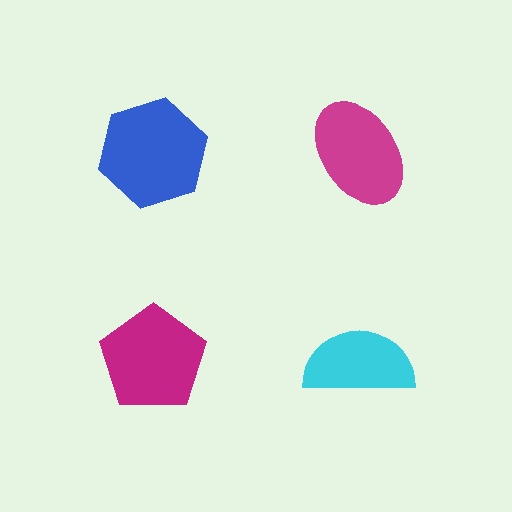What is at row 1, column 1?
A blue hexagon.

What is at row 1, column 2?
A magenta ellipse.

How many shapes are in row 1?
2 shapes.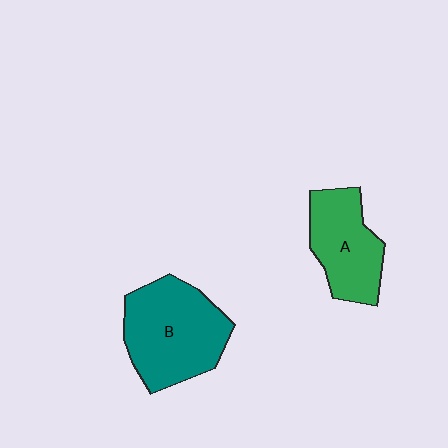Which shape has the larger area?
Shape B (teal).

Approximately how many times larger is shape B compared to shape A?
Approximately 1.4 times.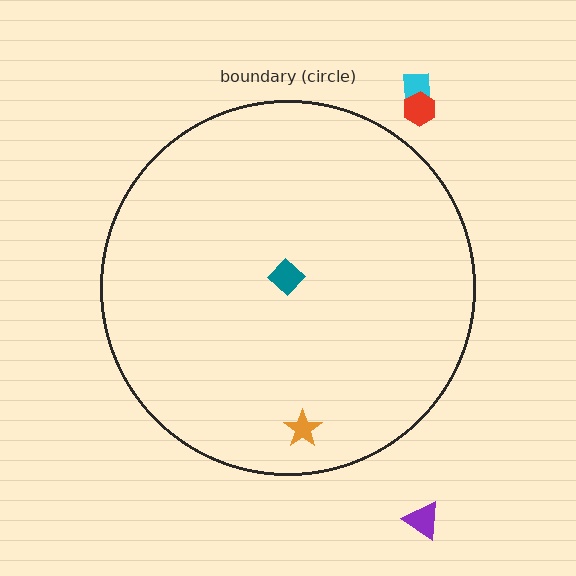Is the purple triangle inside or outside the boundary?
Outside.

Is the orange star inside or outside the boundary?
Inside.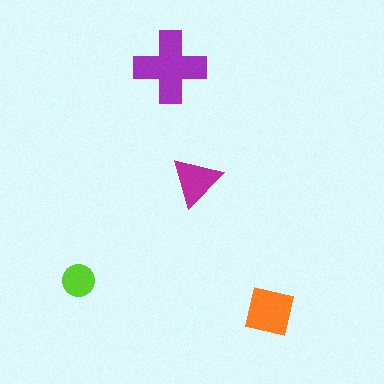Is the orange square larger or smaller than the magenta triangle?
Larger.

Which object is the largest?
The purple cross.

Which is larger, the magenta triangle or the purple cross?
The purple cross.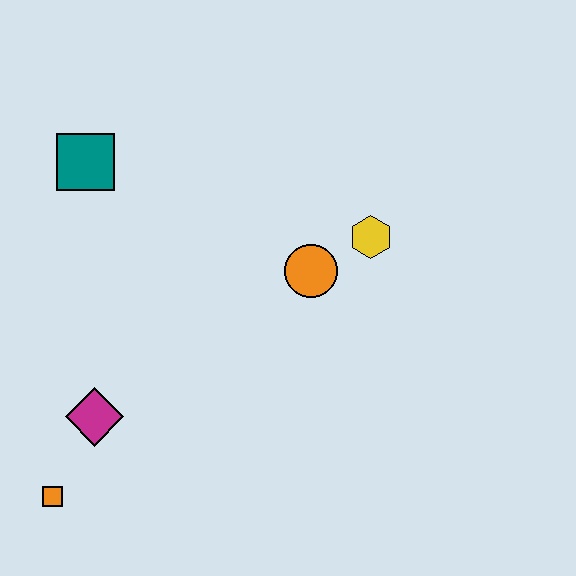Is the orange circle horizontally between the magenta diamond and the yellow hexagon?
Yes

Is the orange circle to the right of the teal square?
Yes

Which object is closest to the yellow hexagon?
The orange circle is closest to the yellow hexagon.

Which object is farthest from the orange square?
The yellow hexagon is farthest from the orange square.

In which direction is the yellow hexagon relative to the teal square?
The yellow hexagon is to the right of the teal square.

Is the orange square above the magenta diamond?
No